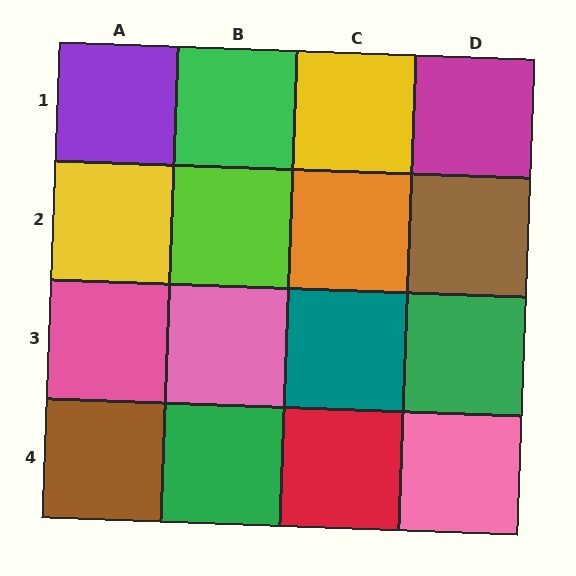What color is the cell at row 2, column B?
Lime.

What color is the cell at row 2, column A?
Yellow.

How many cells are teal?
1 cell is teal.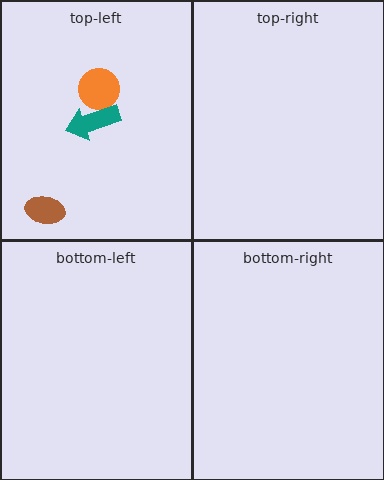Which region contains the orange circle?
The top-left region.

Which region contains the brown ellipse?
The top-left region.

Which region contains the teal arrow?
The top-left region.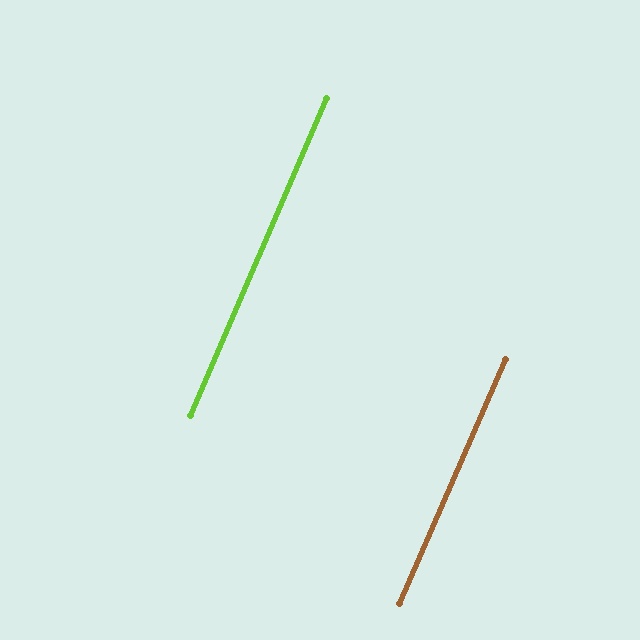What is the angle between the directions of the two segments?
Approximately 0 degrees.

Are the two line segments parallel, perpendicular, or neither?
Parallel — their directions differ by only 0.3°.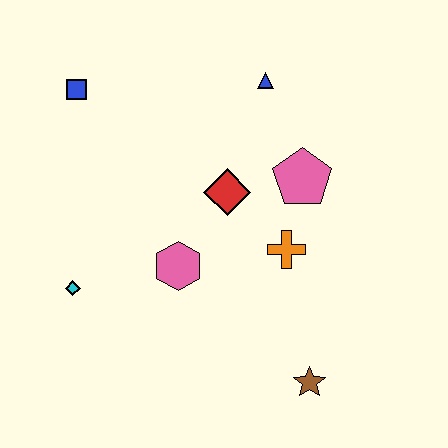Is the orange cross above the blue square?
No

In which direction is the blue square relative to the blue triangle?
The blue square is to the left of the blue triangle.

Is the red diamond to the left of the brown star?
Yes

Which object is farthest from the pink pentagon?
The cyan diamond is farthest from the pink pentagon.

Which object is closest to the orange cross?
The pink pentagon is closest to the orange cross.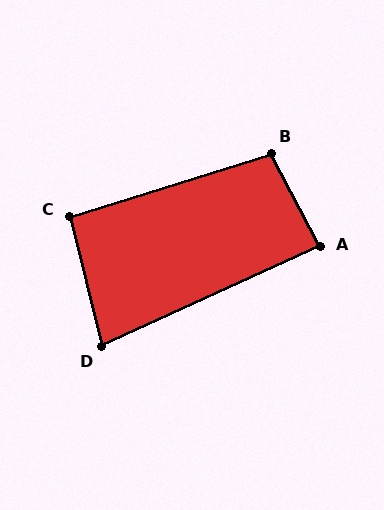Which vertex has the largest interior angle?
B, at approximately 101 degrees.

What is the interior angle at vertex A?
Approximately 87 degrees (approximately right).